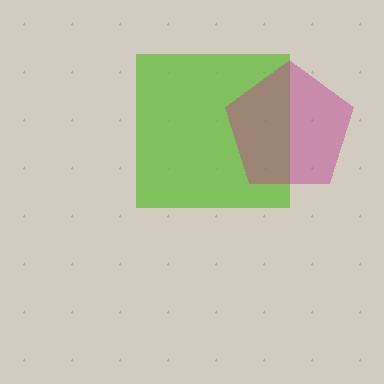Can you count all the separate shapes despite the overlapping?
Yes, there are 2 separate shapes.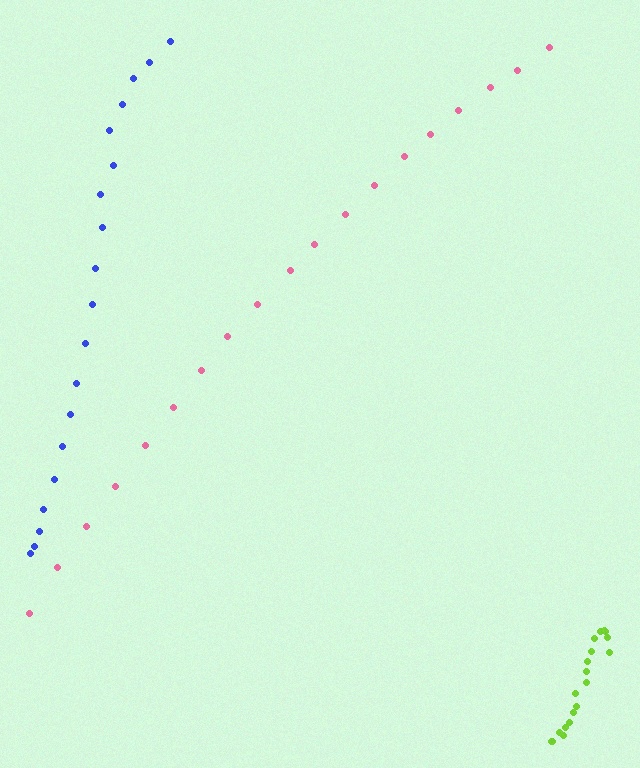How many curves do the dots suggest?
There are 3 distinct paths.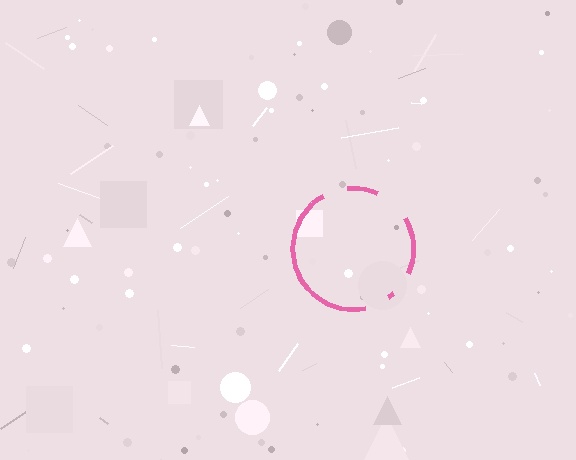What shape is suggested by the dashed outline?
The dashed outline suggests a circle.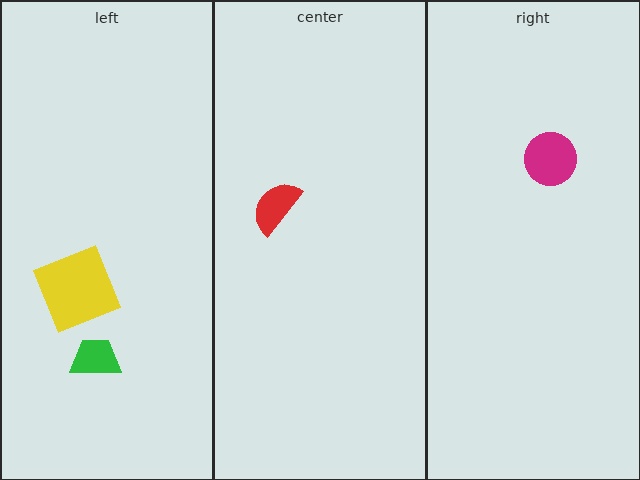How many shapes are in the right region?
1.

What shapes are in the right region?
The magenta circle.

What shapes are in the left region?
The green trapezoid, the yellow square.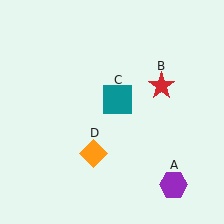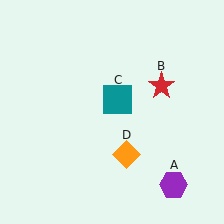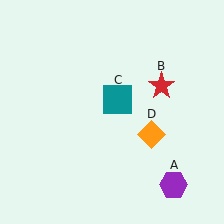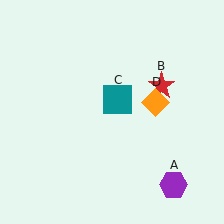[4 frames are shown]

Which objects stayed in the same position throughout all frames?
Purple hexagon (object A) and red star (object B) and teal square (object C) remained stationary.